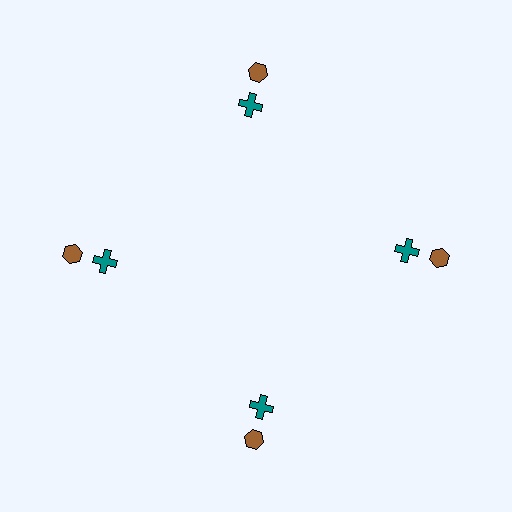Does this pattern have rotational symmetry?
Yes, this pattern has 4-fold rotational symmetry. It looks the same after rotating 90 degrees around the center.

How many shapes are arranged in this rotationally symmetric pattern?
There are 8 shapes, arranged in 4 groups of 2.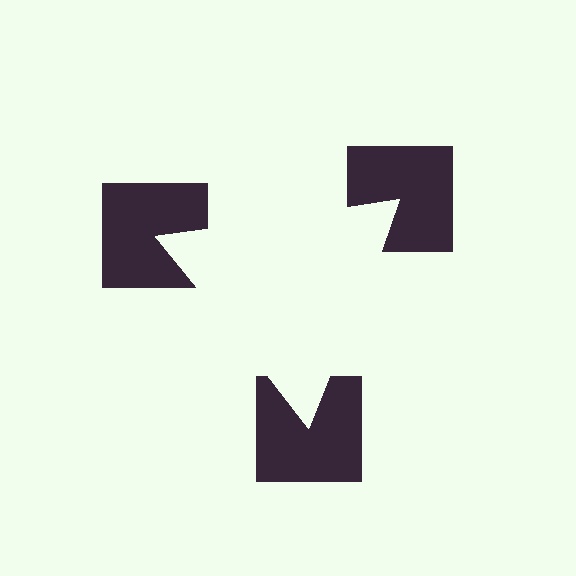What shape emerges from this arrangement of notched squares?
An illusory triangle — its edges are inferred from the aligned wedge cuts in the notched squares, not physically drawn.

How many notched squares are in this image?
There are 3 — one at each vertex of the illusory triangle.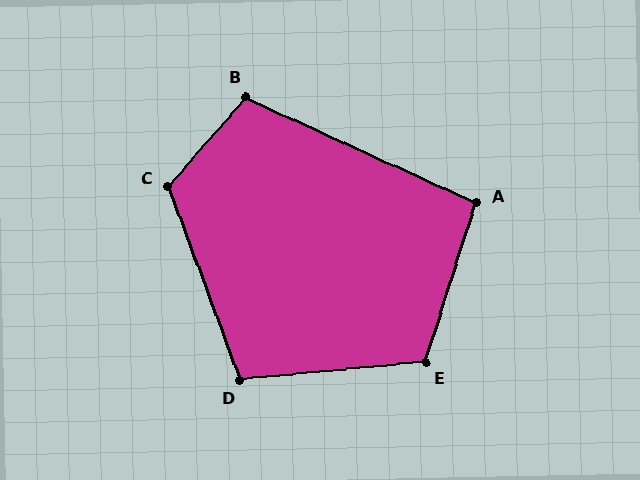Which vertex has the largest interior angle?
C, at approximately 119 degrees.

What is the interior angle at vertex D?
Approximately 105 degrees (obtuse).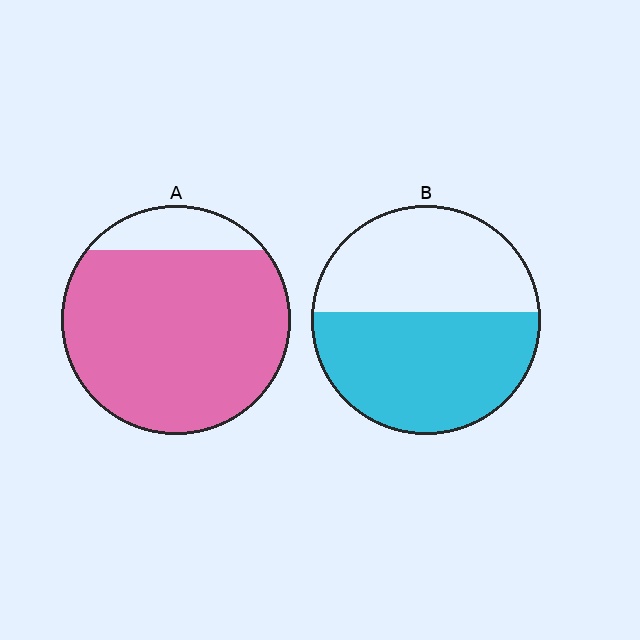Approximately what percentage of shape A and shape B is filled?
A is approximately 85% and B is approximately 55%.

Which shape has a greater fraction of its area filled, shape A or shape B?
Shape A.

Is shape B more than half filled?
Yes.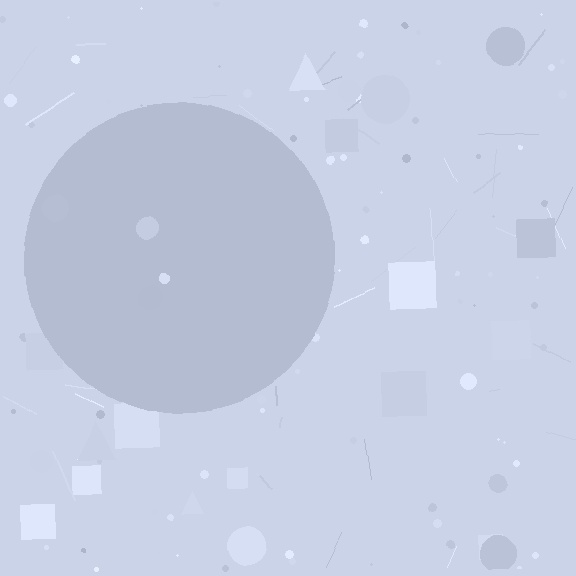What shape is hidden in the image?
A circle is hidden in the image.